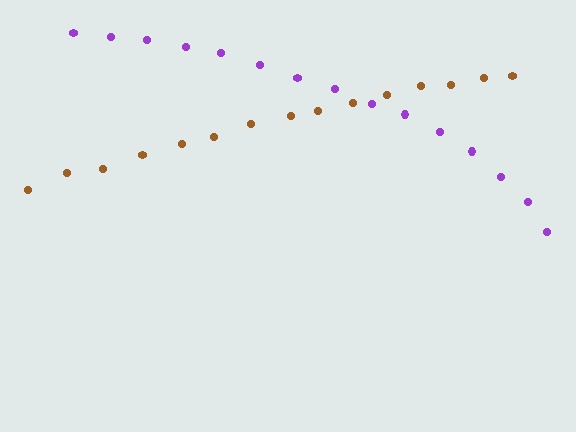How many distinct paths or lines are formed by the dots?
There are 2 distinct paths.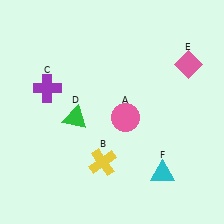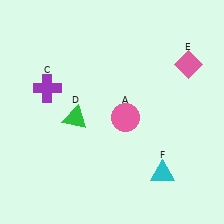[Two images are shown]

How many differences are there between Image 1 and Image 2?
There is 1 difference between the two images.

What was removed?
The yellow cross (B) was removed in Image 2.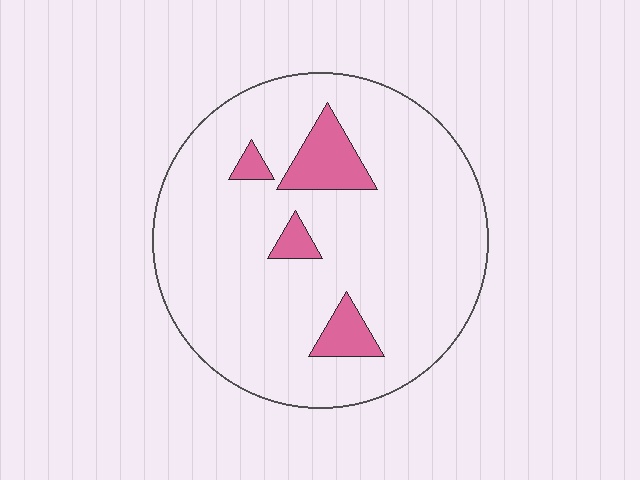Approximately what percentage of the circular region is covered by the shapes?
Approximately 10%.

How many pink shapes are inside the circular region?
4.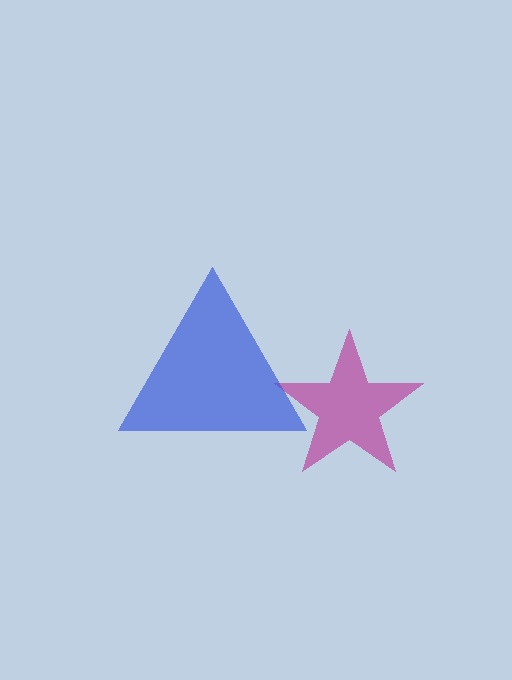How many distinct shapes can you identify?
There are 2 distinct shapes: a magenta star, a blue triangle.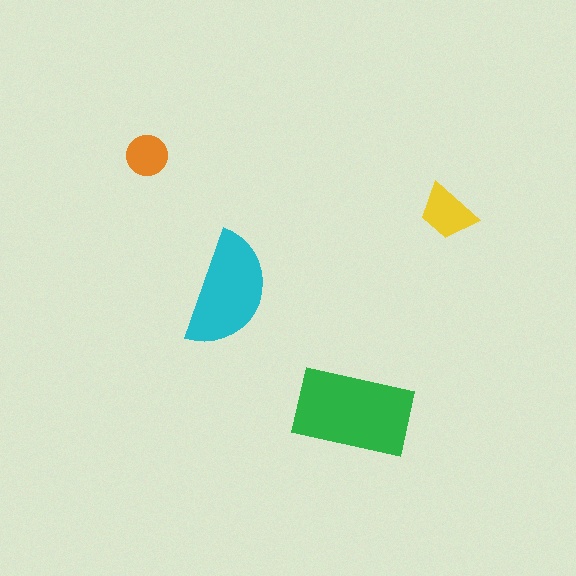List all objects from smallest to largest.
The orange circle, the yellow trapezoid, the cyan semicircle, the green rectangle.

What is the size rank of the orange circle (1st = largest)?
4th.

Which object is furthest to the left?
The orange circle is leftmost.